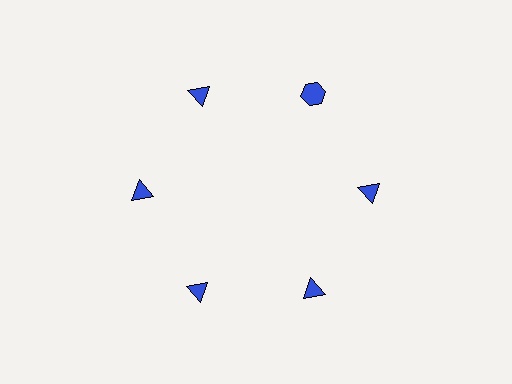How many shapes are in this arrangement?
There are 6 shapes arranged in a ring pattern.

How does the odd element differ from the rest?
It has a different shape: hexagon instead of triangle.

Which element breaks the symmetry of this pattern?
The blue hexagon at roughly the 1 o'clock position breaks the symmetry. All other shapes are blue triangles.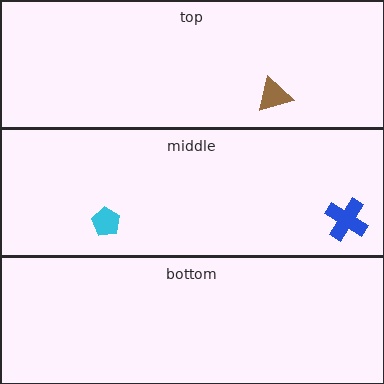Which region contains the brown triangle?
The top region.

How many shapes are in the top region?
1.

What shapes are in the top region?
The brown triangle.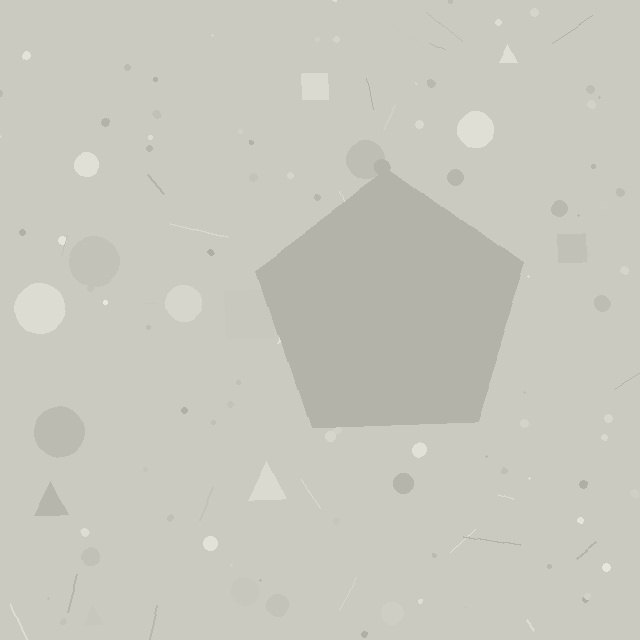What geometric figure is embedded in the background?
A pentagon is embedded in the background.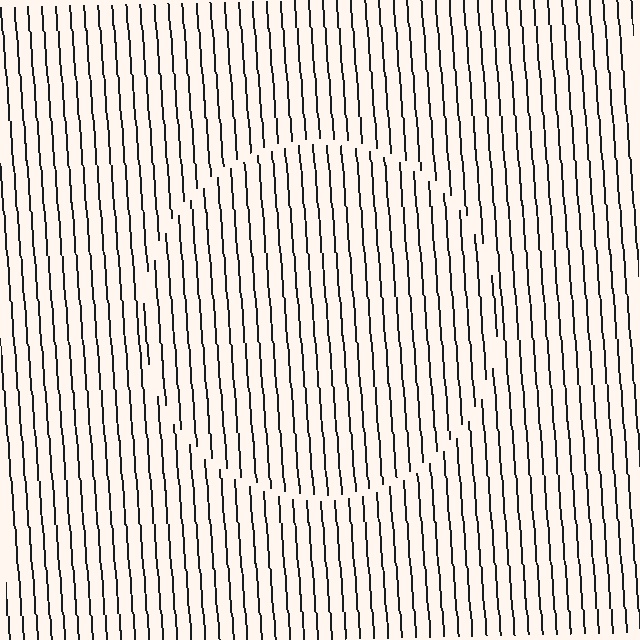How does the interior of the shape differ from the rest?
The interior of the shape contains the same grating, shifted by half a period — the contour is defined by the phase discontinuity where line-ends from the inner and outer gratings abut.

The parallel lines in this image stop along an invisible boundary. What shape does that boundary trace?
An illusory circle. The interior of the shape contains the same grating, shifted by half a period — the contour is defined by the phase discontinuity where line-ends from the inner and outer gratings abut.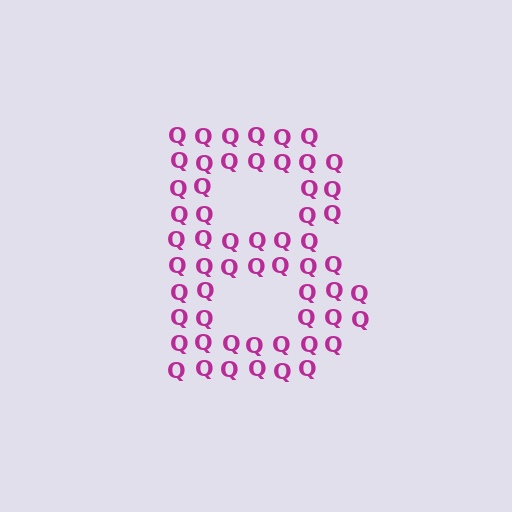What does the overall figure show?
The overall figure shows the letter B.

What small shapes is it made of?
It is made of small letter Q's.